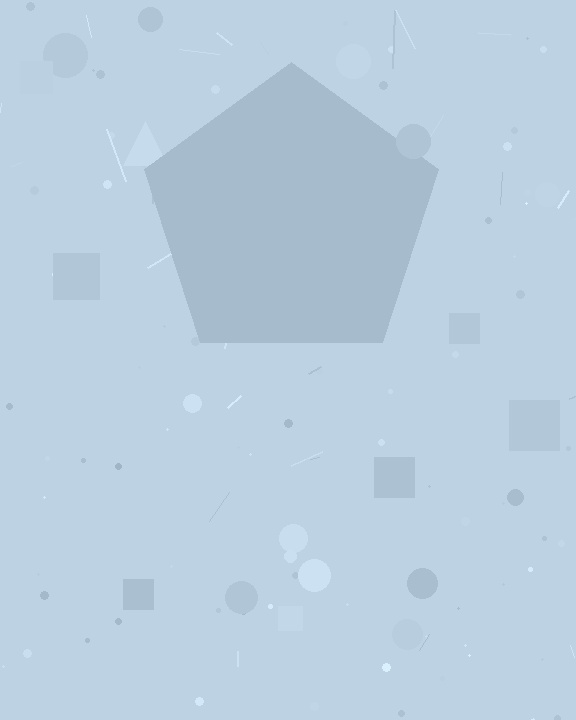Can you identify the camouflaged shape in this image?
The camouflaged shape is a pentagon.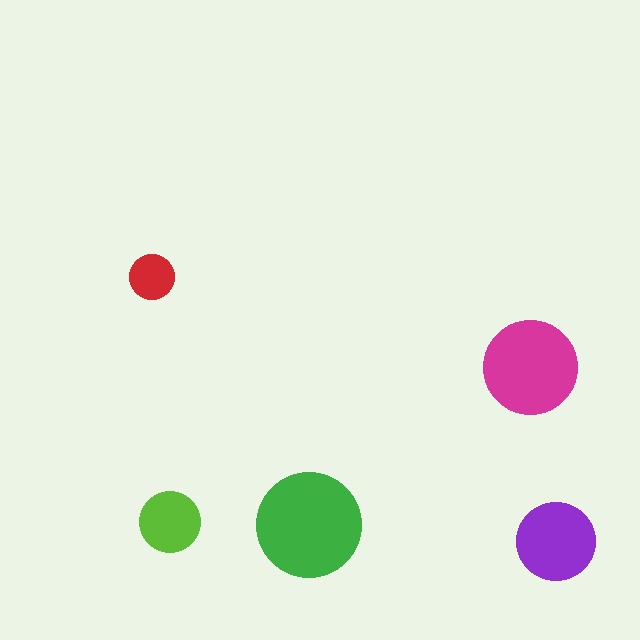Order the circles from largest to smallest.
the green one, the magenta one, the purple one, the lime one, the red one.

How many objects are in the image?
There are 5 objects in the image.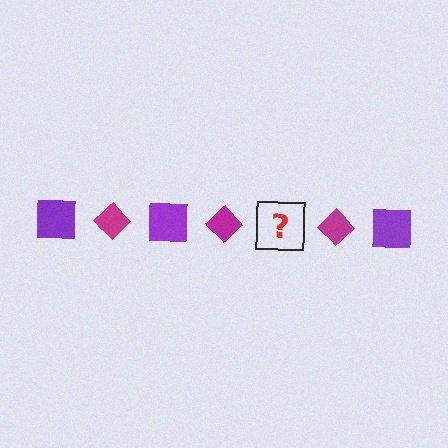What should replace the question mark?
The question mark should be replaced with a purple square.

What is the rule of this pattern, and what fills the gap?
The rule is that the pattern alternates between purple square and magenta diamond. The gap should be filled with a purple square.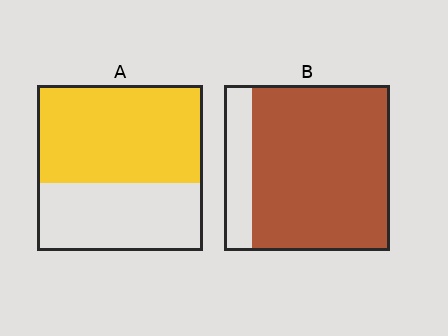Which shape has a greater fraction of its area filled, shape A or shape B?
Shape B.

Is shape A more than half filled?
Yes.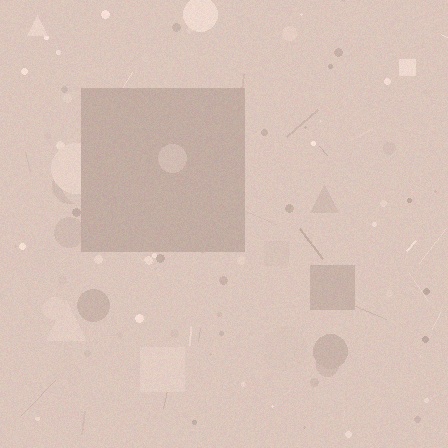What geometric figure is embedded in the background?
A square is embedded in the background.